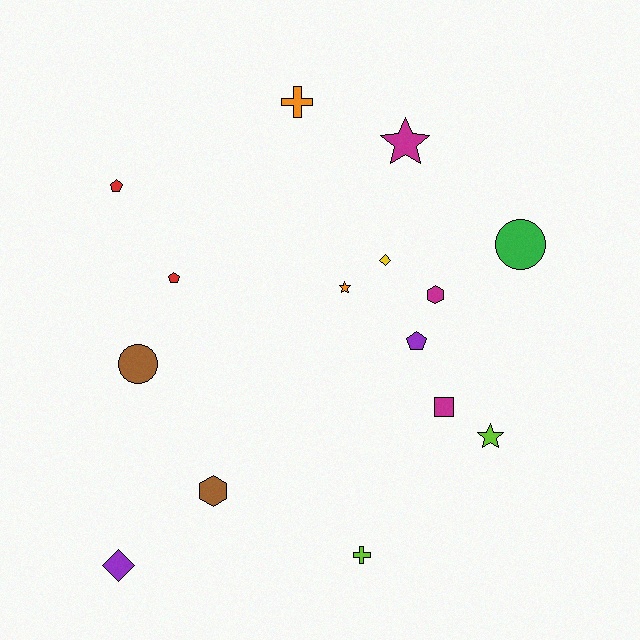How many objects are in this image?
There are 15 objects.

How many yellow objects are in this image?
There is 1 yellow object.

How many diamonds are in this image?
There are 2 diamonds.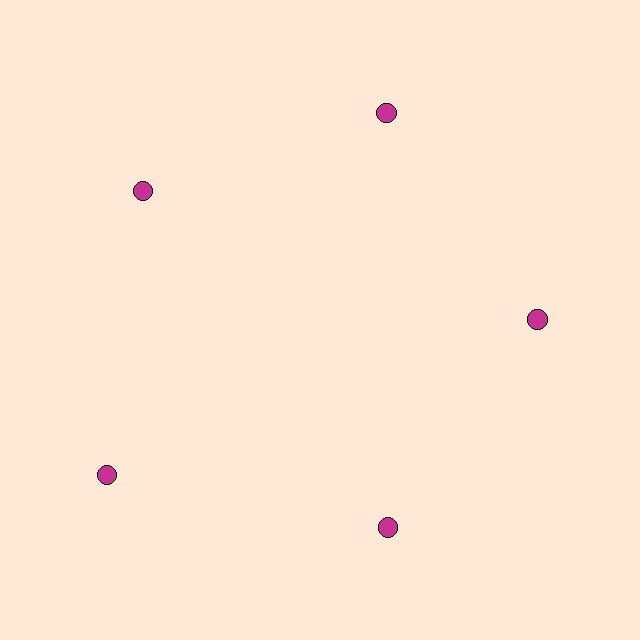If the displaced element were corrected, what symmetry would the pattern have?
It would have 5-fold rotational symmetry — the pattern would map onto itself every 72 degrees.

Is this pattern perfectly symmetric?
No. The 5 magenta circles are arranged in a ring, but one element near the 8 o'clock position is pushed outward from the center, breaking the 5-fold rotational symmetry.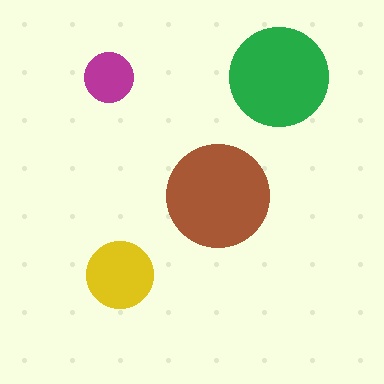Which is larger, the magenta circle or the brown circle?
The brown one.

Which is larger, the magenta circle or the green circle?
The green one.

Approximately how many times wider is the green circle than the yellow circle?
About 1.5 times wider.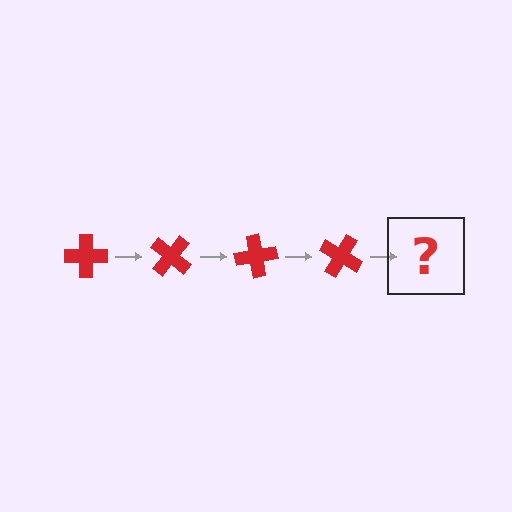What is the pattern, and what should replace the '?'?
The pattern is that the cross rotates 40 degrees each step. The '?' should be a red cross rotated 160 degrees.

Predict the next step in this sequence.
The next step is a red cross rotated 160 degrees.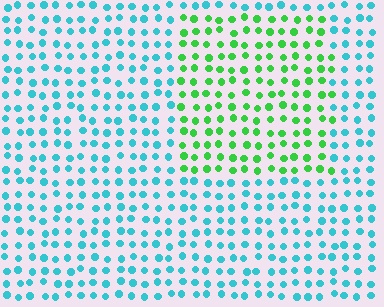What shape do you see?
I see a rectangle.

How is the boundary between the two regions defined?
The boundary is defined purely by a slight shift in hue (about 59 degrees). Spacing, size, and orientation are identical on both sides.